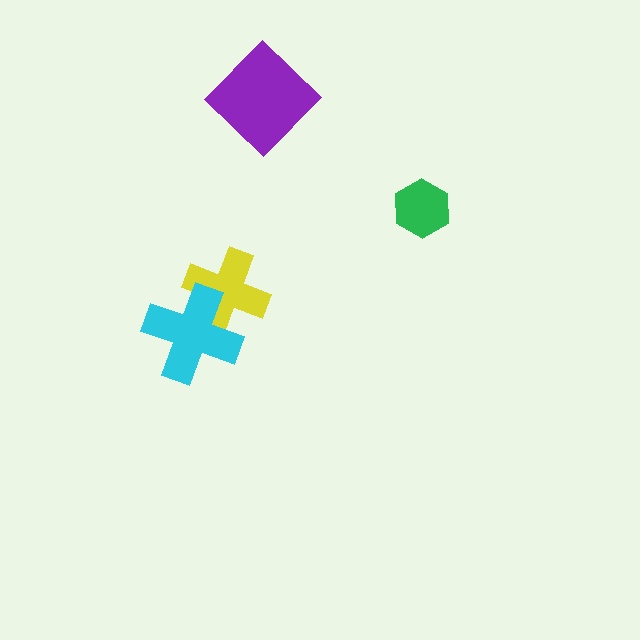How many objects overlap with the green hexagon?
0 objects overlap with the green hexagon.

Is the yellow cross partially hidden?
Yes, it is partially covered by another shape.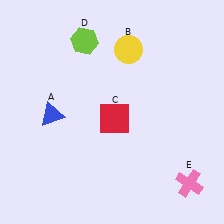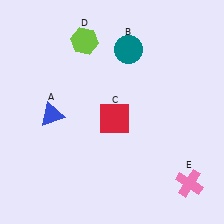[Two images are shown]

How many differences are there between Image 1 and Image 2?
There is 1 difference between the two images.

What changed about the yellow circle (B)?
In Image 1, B is yellow. In Image 2, it changed to teal.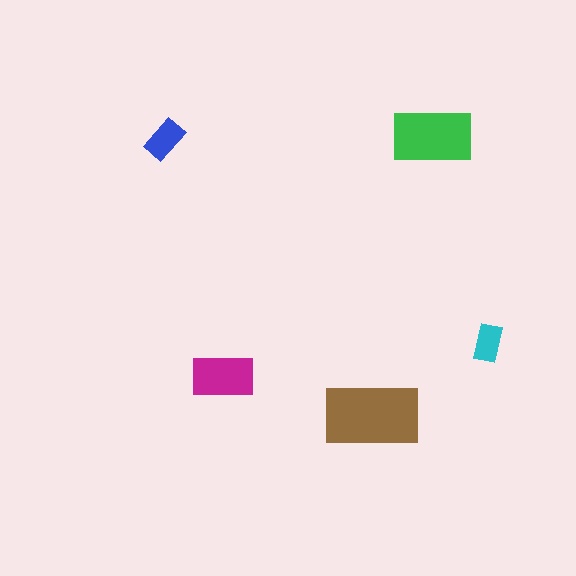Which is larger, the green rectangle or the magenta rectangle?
The green one.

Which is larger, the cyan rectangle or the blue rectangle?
The blue one.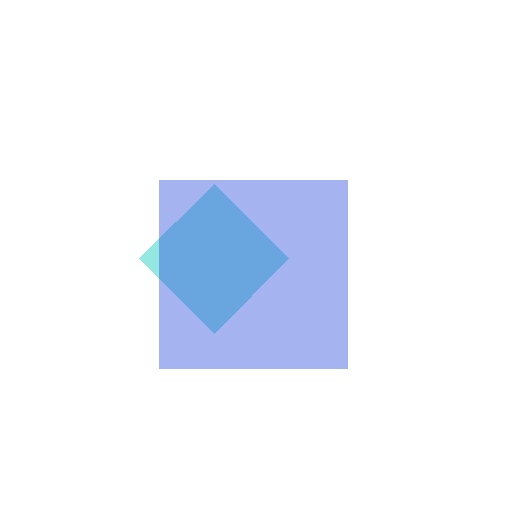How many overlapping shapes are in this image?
There are 2 overlapping shapes in the image.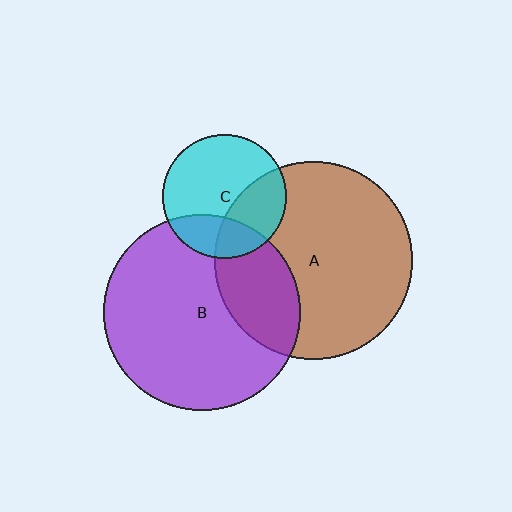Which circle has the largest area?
Circle A (brown).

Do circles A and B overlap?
Yes.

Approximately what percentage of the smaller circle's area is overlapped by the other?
Approximately 25%.